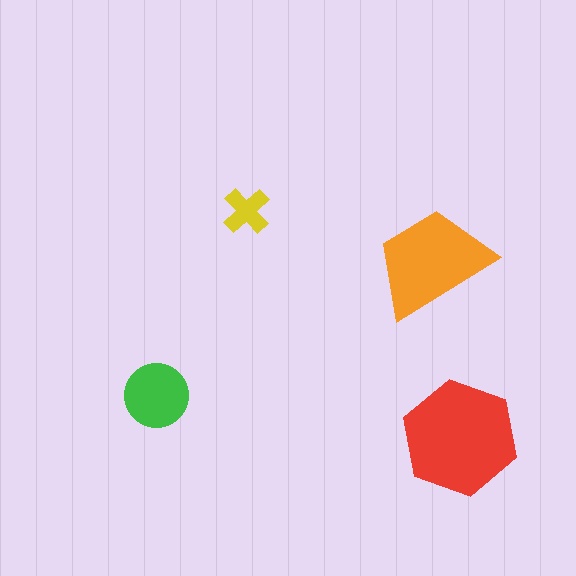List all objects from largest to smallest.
The red hexagon, the orange trapezoid, the green circle, the yellow cross.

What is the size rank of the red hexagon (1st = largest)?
1st.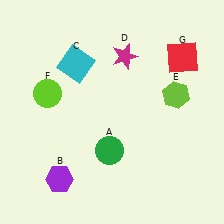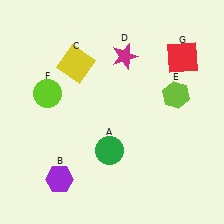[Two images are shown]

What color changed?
The square (C) changed from cyan in Image 1 to yellow in Image 2.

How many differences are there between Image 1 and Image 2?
There is 1 difference between the two images.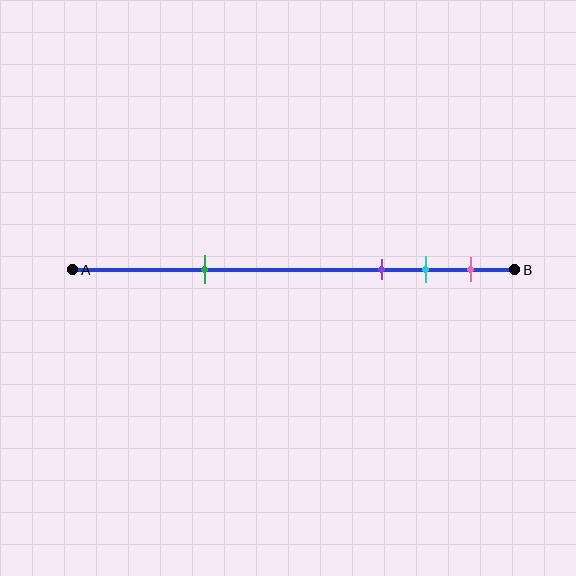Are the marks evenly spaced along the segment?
No, the marks are not evenly spaced.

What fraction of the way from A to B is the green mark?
The green mark is approximately 30% (0.3) of the way from A to B.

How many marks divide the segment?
There are 4 marks dividing the segment.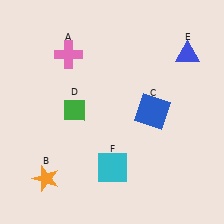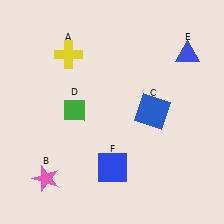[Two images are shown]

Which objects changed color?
A changed from pink to yellow. B changed from orange to pink. F changed from cyan to blue.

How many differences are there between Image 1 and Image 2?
There are 3 differences between the two images.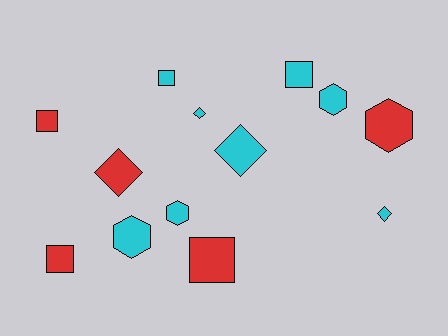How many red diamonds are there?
There is 1 red diamond.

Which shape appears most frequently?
Square, with 5 objects.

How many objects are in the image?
There are 13 objects.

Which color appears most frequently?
Cyan, with 8 objects.